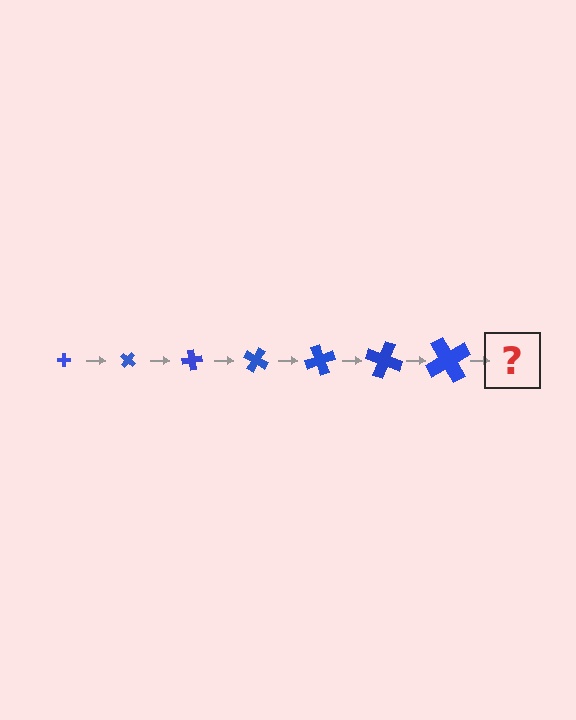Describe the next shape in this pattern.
It should be a cross, larger than the previous one and rotated 280 degrees from the start.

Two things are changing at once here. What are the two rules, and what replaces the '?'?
The two rules are that the cross grows larger each step and it rotates 40 degrees each step. The '?' should be a cross, larger than the previous one and rotated 280 degrees from the start.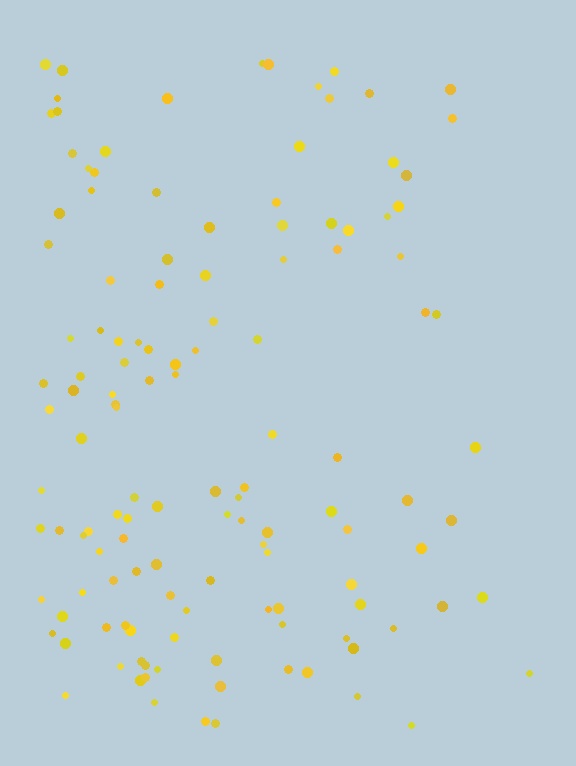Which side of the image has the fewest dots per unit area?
The right.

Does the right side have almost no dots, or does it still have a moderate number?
Still a moderate number, just noticeably fewer than the left.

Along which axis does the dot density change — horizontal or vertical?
Horizontal.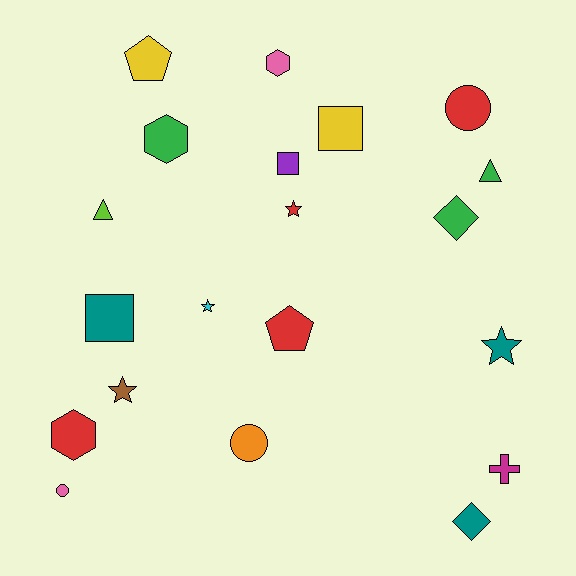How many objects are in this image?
There are 20 objects.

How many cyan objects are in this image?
There is 1 cyan object.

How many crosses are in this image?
There is 1 cross.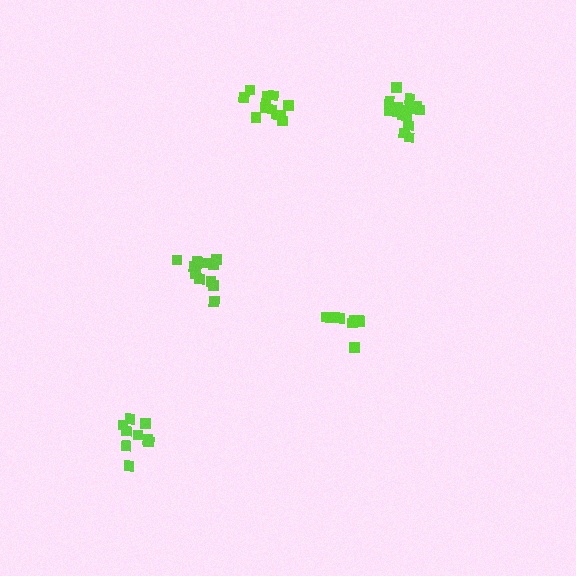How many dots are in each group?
Group 1: 9 dots, Group 2: 9 dots, Group 3: 13 dots, Group 4: 15 dots, Group 5: 12 dots (58 total).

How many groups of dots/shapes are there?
There are 5 groups.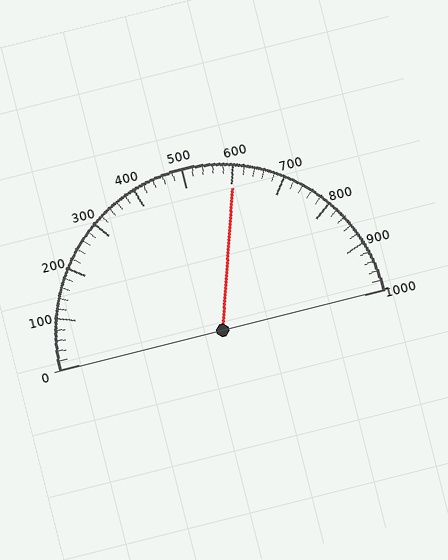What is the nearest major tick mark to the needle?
The nearest major tick mark is 600.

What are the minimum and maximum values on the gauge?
The gauge ranges from 0 to 1000.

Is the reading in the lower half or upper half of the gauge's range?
The reading is in the upper half of the range (0 to 1000).